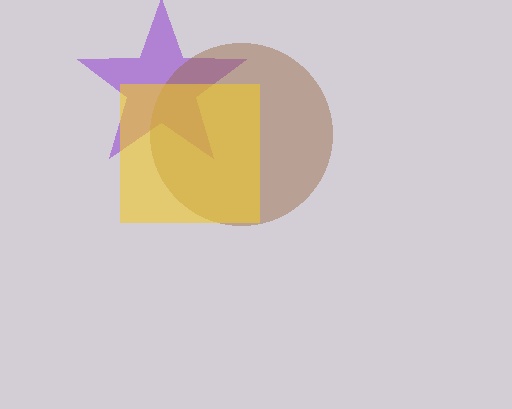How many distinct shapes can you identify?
There are 3 distinct shapes: a purple star, a brown circle, a yellow square.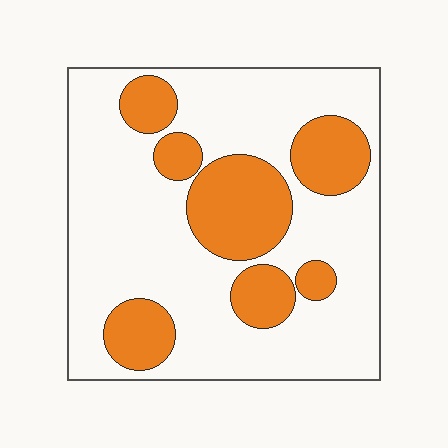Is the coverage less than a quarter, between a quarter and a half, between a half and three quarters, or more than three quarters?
Between a quarter and a half.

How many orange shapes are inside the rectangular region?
7.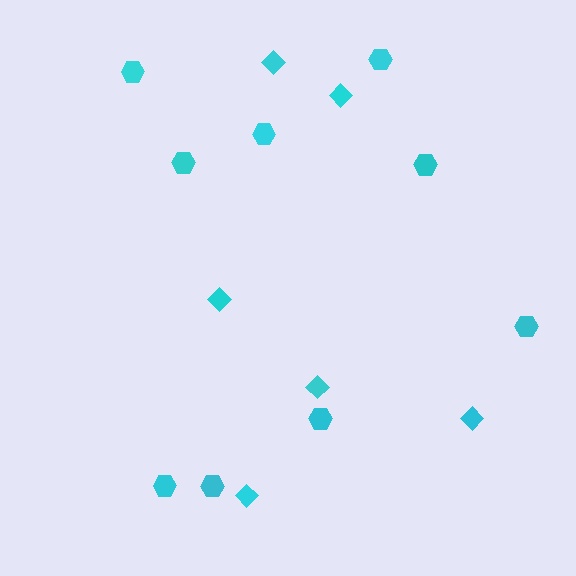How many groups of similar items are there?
There are 2 groups: one group of hexagons (9) and one group of diamonds (6).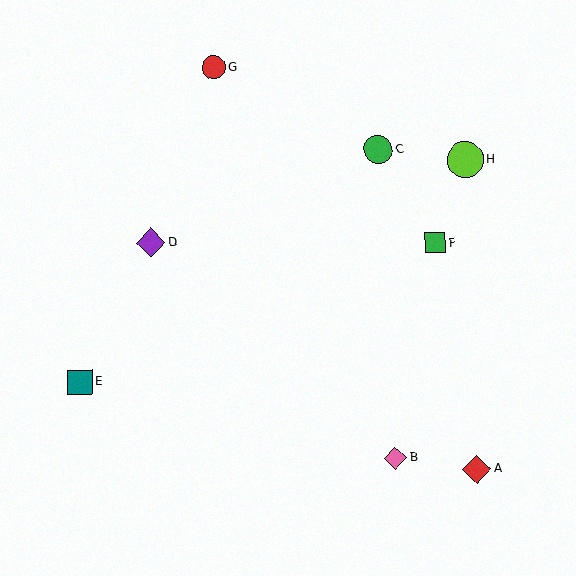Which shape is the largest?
The lime circle (labeled H) is the largest.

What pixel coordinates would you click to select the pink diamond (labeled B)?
Click at (396, 458) to select the pink diamond B.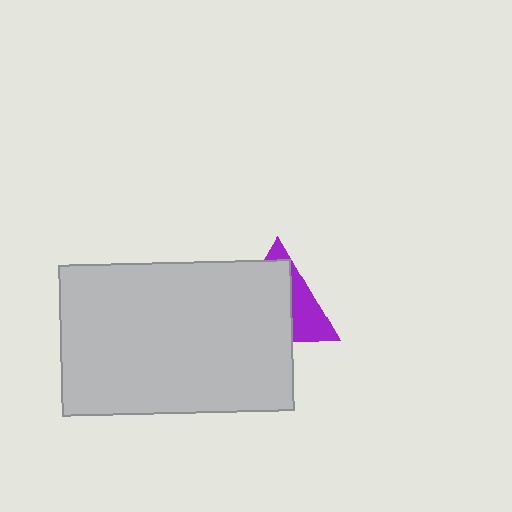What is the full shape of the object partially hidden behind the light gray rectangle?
The partially hidden object is a purple triangle.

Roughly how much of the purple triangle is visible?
A small part of it is visible (roughly 35%).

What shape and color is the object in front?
The object in front is a light gray rectangle.